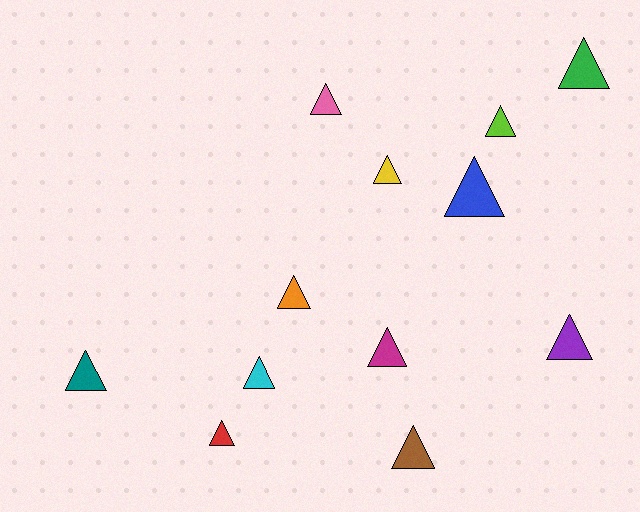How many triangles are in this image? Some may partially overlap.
There are 12 triangles.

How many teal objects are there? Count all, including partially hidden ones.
There is 1 teal object.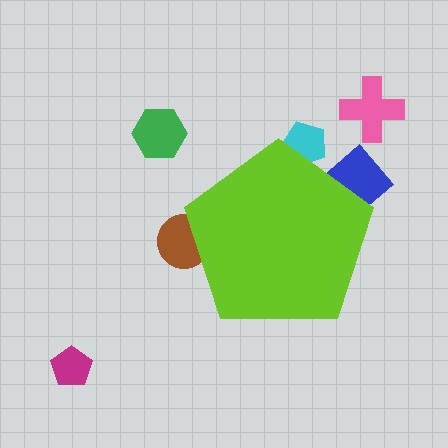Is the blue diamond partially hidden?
Yes, the blue diamond is partially hidden behind the lime pentagon.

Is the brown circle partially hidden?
Yes, the brown circle is partially hidden behind the lime pentagon.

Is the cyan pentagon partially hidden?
Yes, the cyan pentagon is partially hidden behind the lime pentagon.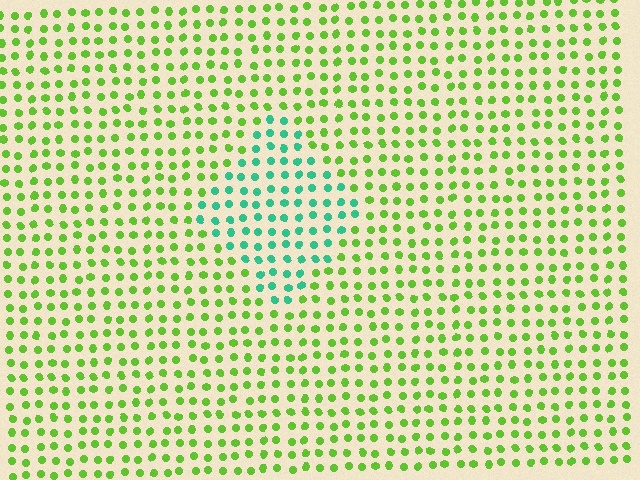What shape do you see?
I see a diamond.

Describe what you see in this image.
The image is filled with small lime elements in a uniform arrangement. A diamond-shaped region is visible where the elements are tinted to a slightly different hue, forming a subtle color boundary.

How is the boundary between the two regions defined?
The boundary is defined purely by a slight shift in hue (about 57 degrees). Spacing, size, and orientation are identical on both sides.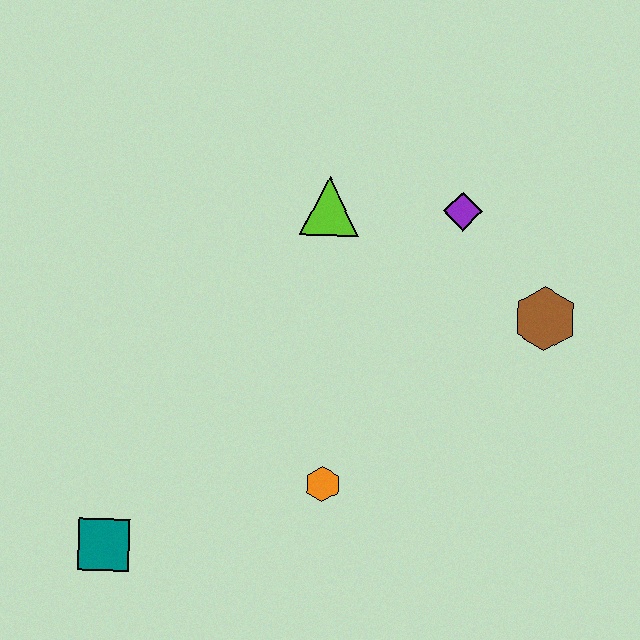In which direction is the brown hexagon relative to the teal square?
The brown hexagon is to the right of the teal square.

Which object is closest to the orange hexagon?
The teal square is closest to the orange hexagon.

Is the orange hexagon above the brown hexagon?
No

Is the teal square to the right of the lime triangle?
No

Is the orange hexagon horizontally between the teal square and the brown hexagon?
Yes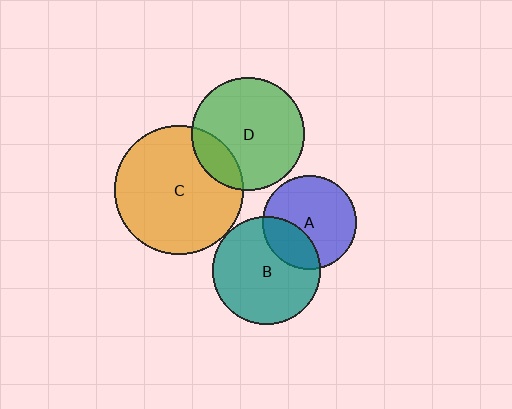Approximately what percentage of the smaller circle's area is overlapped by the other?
Approximately 30%.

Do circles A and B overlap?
Yes.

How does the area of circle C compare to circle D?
Approximately 1.3 times.